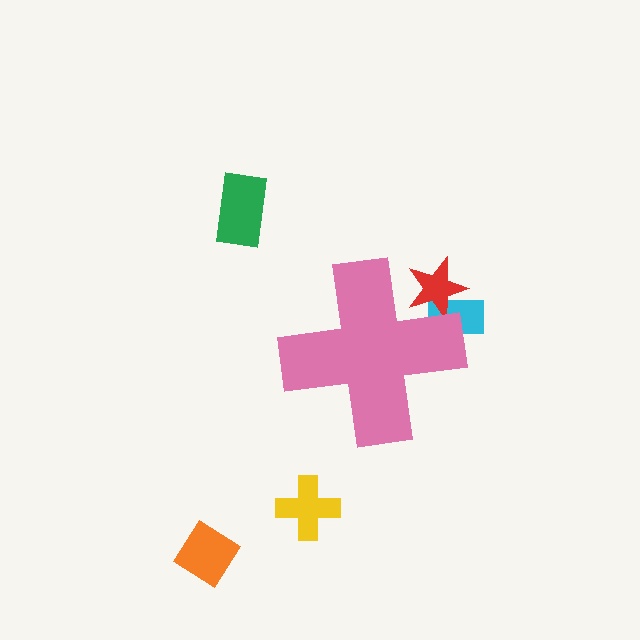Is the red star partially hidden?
Yes, the red star is partially hidden behind the pink cross.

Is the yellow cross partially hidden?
No, the yellow cross is fully visible.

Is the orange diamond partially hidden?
No, the orange diamond is fully visible.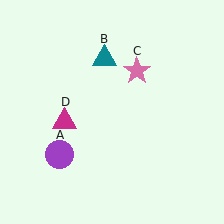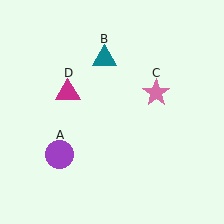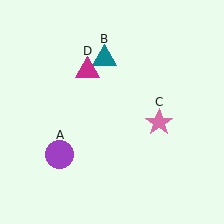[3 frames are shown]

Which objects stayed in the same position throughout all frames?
Purple circle (object A) and teal triangle (object B) remained stationary.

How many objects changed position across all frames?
2 objects changed position: pink star (object C), magenta triangle (object D).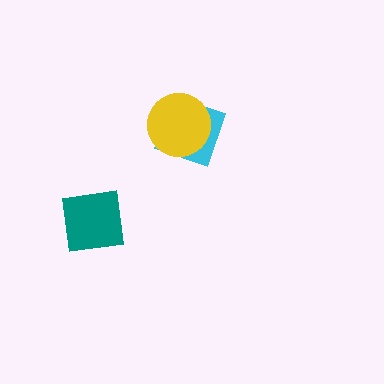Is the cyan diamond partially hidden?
Yes, it is partially covered by another shape.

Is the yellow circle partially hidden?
No, no other shape covers it.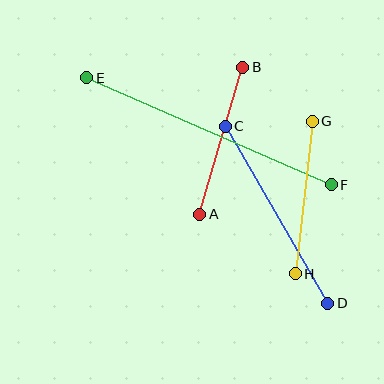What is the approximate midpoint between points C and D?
The midpoint is at approximately (276, 215) pixels.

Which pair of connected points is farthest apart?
Points E and F are farthest apart.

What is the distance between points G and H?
The distance is approximately 154 pixels.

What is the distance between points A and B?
The distance is approximately 153 pixels.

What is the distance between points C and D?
The distance is approximately 205 pixels.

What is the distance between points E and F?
The distance is approximately 267 pixels.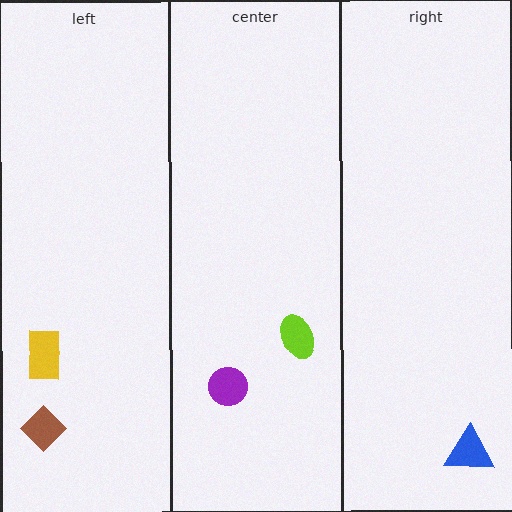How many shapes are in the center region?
2.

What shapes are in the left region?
The brown diamond, the yellow rectangle.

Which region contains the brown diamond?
The left region.